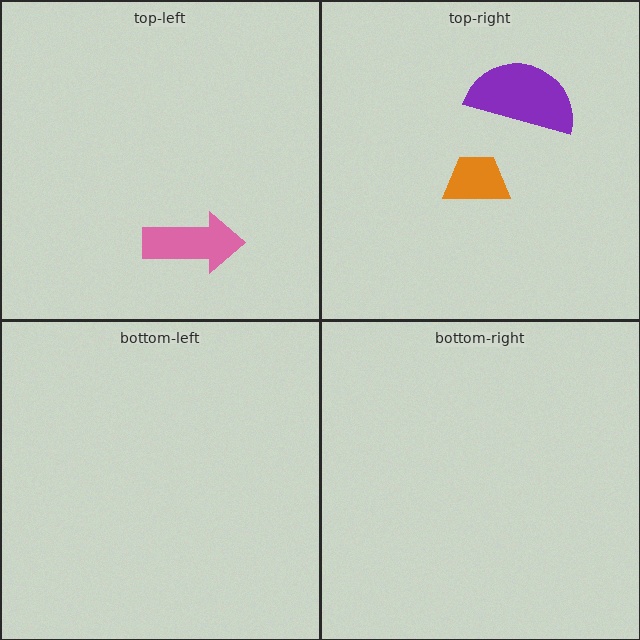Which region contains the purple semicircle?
The top-right region.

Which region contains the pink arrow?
The top-left region.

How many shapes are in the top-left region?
1.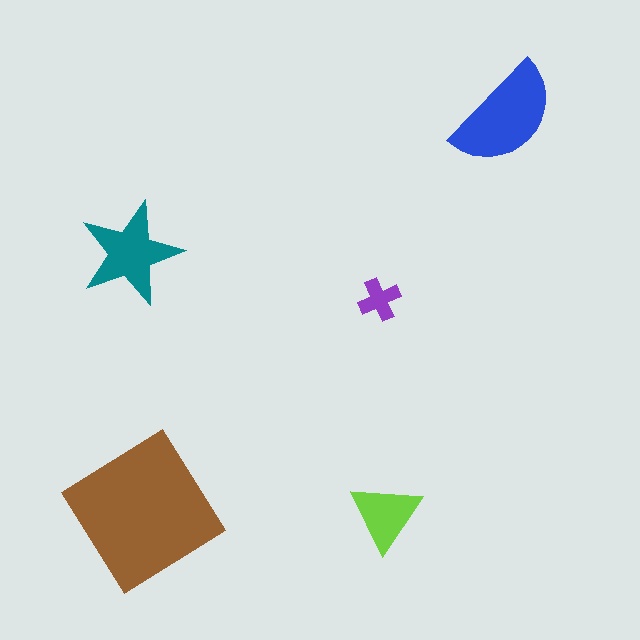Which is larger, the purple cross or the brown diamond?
The brown diamond.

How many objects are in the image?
There are 5 objects in the image.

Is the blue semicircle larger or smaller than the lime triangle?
Larger.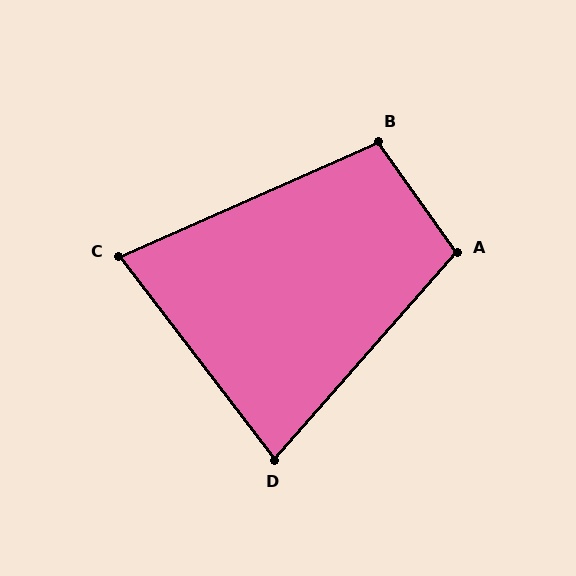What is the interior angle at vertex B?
Approximately 101 degrees (obtuse).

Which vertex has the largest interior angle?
A, at approximately 104 degrees.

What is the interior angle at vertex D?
Approximately 79 degrees (acute).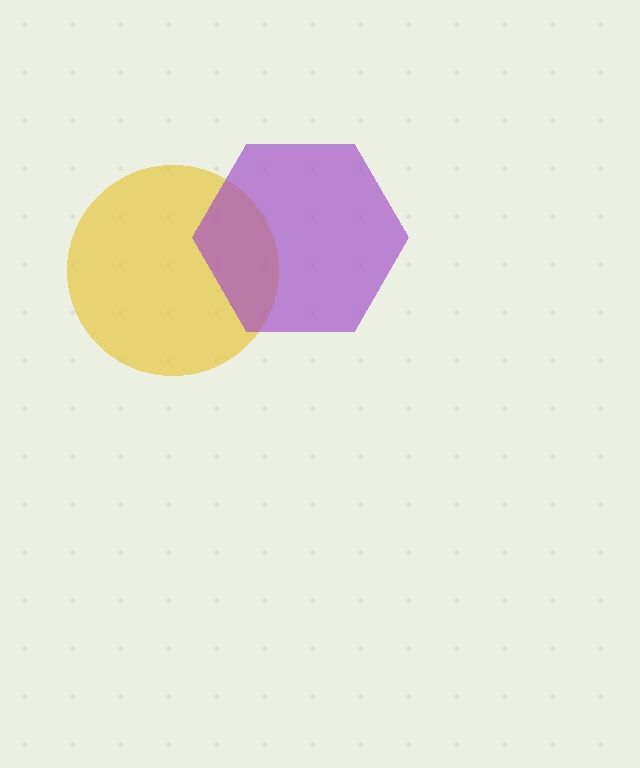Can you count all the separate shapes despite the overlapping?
Yes, there are 2 separate shapes.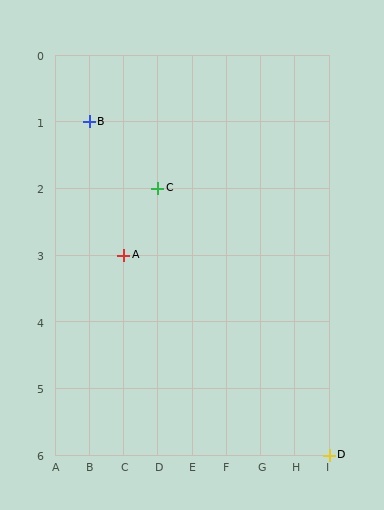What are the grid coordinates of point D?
Point D is at grid coordinates (I, 6).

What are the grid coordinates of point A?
Point A is at grid coordinates (C, 3).